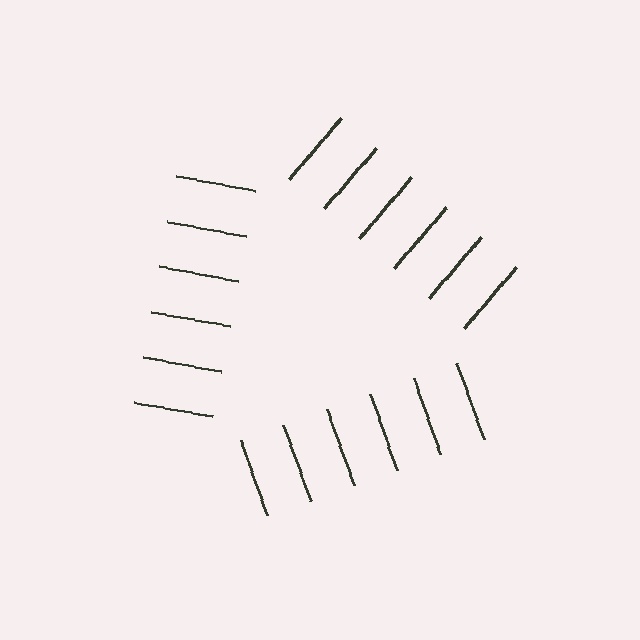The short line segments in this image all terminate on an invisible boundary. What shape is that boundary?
An illusory triangle — the line segments terminate on its edges but no continuous stroke is drawn.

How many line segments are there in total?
18 — 6 along each of the 3 edges.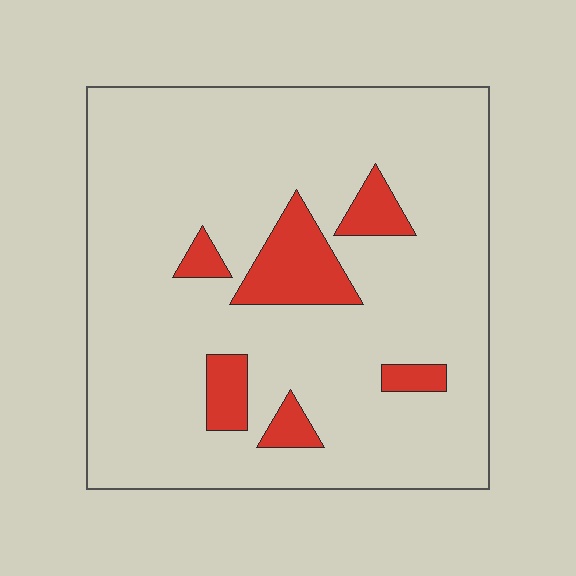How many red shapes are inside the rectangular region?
6.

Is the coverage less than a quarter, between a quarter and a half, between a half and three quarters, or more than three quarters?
Less than a quarter.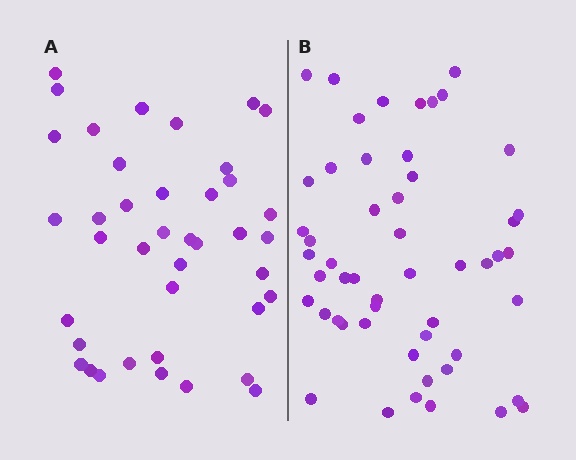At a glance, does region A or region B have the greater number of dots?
Region B (the right region) has more dots.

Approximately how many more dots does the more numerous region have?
Region B has roughly 12 or so more dots than region A.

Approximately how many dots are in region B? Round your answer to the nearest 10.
About 50 dots. (The exact count is 52, which rounds to 50.)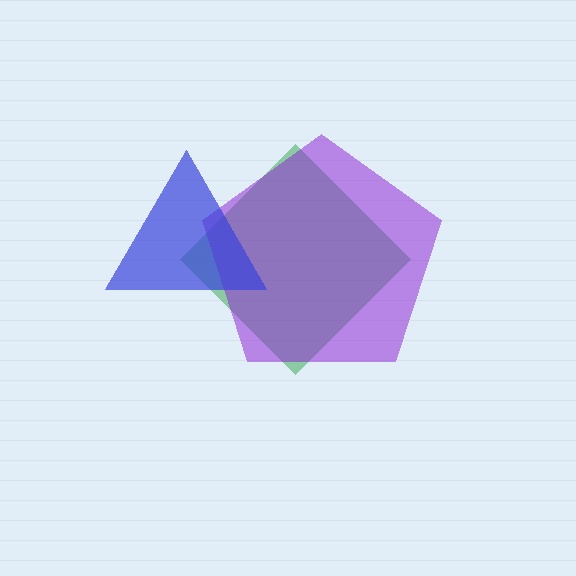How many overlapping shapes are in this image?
There are 3 overlapping shapes in the image.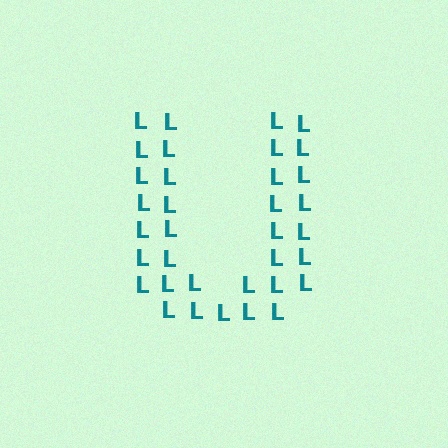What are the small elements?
The small elements are letter L's.